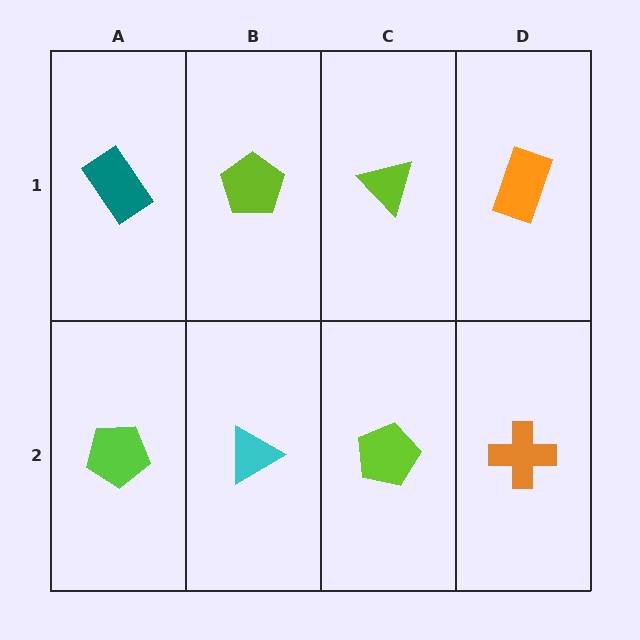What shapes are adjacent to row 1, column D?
An orange cross (row 2, column D), a lime triangle (row 1, column C).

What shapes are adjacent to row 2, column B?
A lime pentagon (row 1, column B), a lime pentagon (row 2, column A), a lime pentagon (row 2, column C).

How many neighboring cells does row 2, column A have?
2.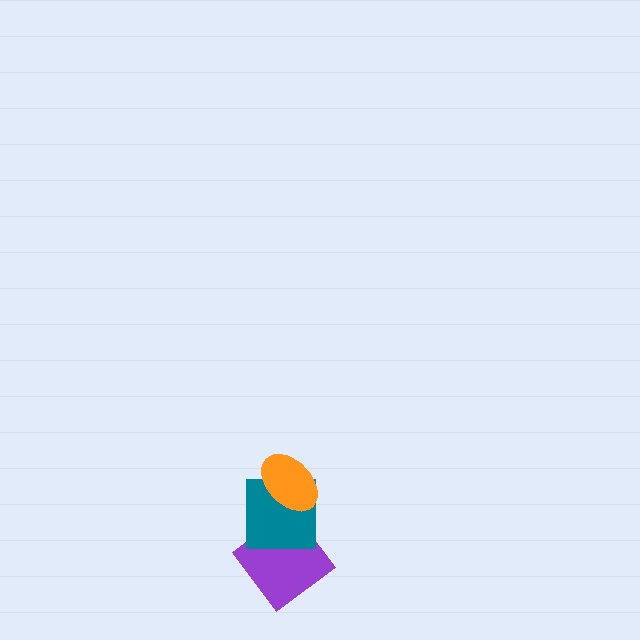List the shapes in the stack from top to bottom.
From top to bottom: the orange ellipse, the teal square, the purple diamond.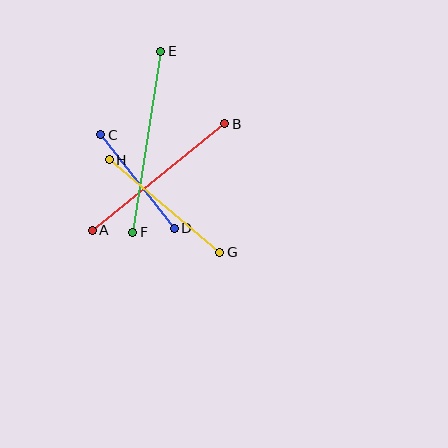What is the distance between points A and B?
The distance is approximately 170 pixels.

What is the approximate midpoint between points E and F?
The midpoint is at approximately (147, 142) pixels.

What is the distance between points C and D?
The distance is approximately 119 pixels.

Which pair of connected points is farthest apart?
Points E and F are farthest apart.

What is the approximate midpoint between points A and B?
The midpoint is at approximately (158, 177) pixels.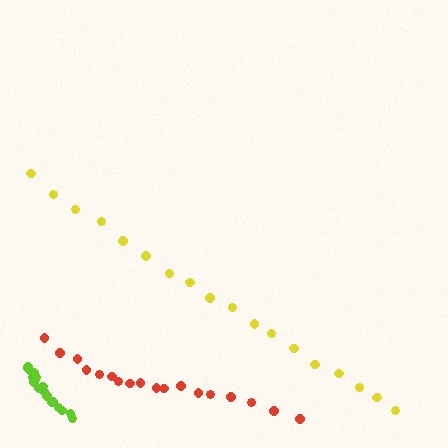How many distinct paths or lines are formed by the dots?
There are 3 distinct paths.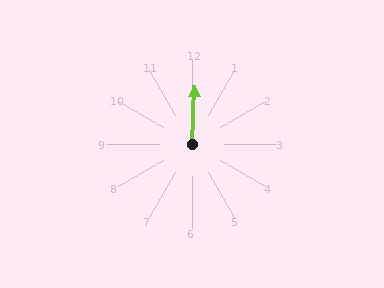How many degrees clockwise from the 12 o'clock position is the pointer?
Approximately 3 degrees.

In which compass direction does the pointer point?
North.